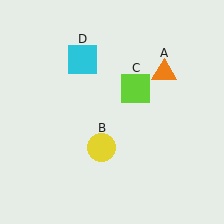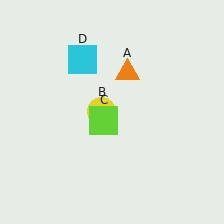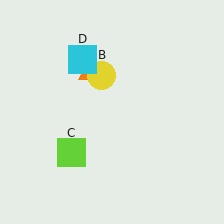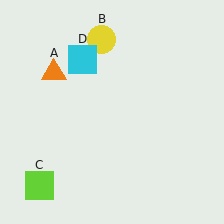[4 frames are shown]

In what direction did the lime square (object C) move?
The lime square (object C) moved down and to the left.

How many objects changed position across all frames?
3 objects changed position: orange triangle (object A), yellow circle (object B), lime square (object C).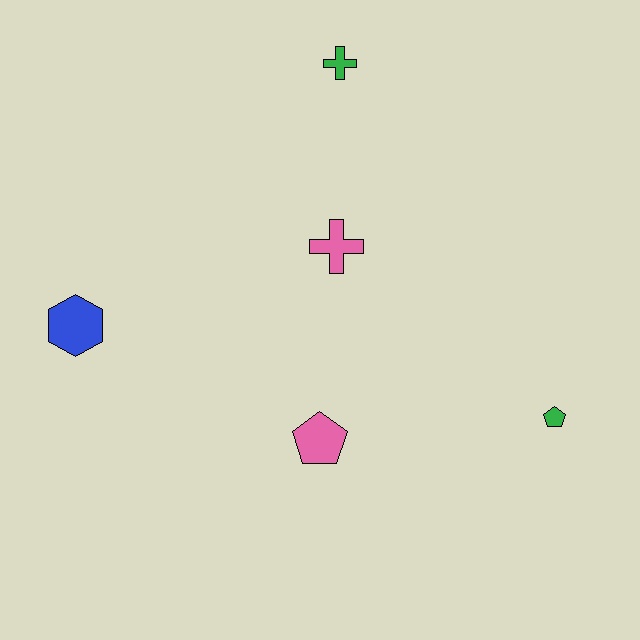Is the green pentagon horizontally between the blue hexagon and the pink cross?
No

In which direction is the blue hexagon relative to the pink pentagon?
The blue hexagon is to the left of the pink pentagon.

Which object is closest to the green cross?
The pink cross is closest to the green cross.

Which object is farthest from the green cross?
The green pentagon is farthest from the green cross.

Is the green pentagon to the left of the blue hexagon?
No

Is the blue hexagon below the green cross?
Yes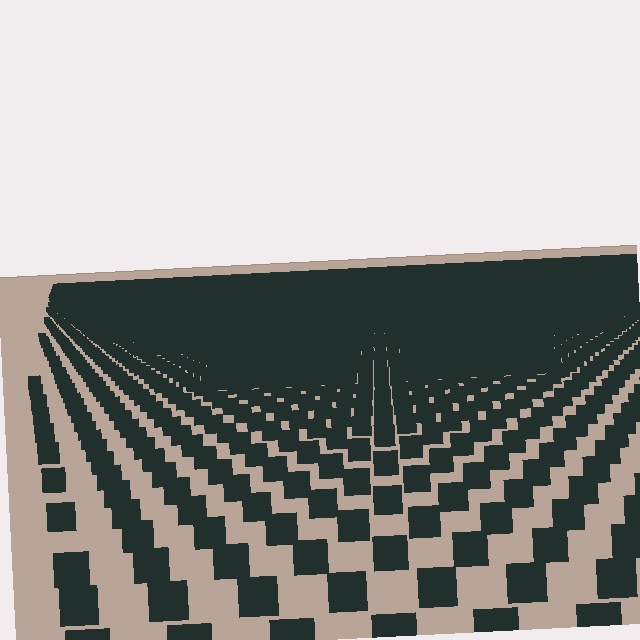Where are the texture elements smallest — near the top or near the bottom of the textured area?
Near the top.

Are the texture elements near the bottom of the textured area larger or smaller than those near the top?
Larger. Near the bottom, elements are closer to the viewer and appear at a bigger on-screen size.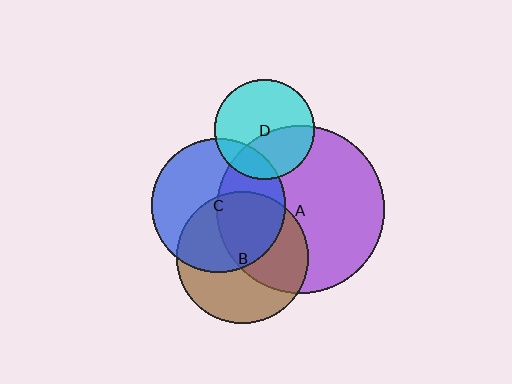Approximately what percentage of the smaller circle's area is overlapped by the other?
Approximately 20%.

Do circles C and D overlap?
Yes.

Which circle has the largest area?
Circle A (purple).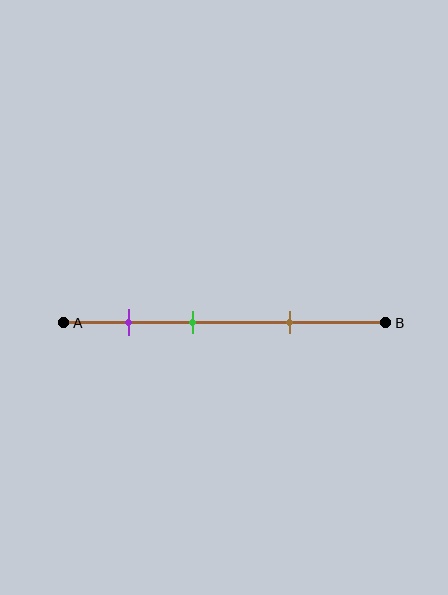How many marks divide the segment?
There are 3 marks dividing the segment.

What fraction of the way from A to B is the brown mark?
The brown mark is approximately 70% (0.7) of the way from A to B.